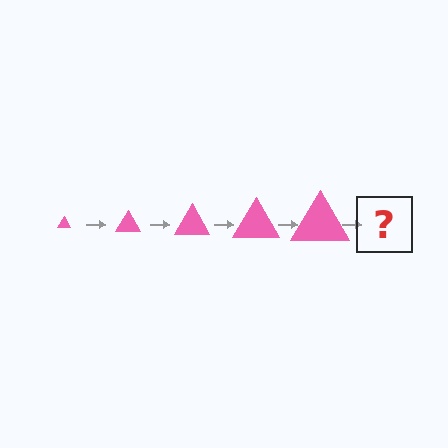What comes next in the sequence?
The next element should be a pink triangle, larger than the previous one.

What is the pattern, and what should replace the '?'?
The pattern is that the triangle gets progressively larger each step. The '?' should be a pink triangle, larger than the previous one.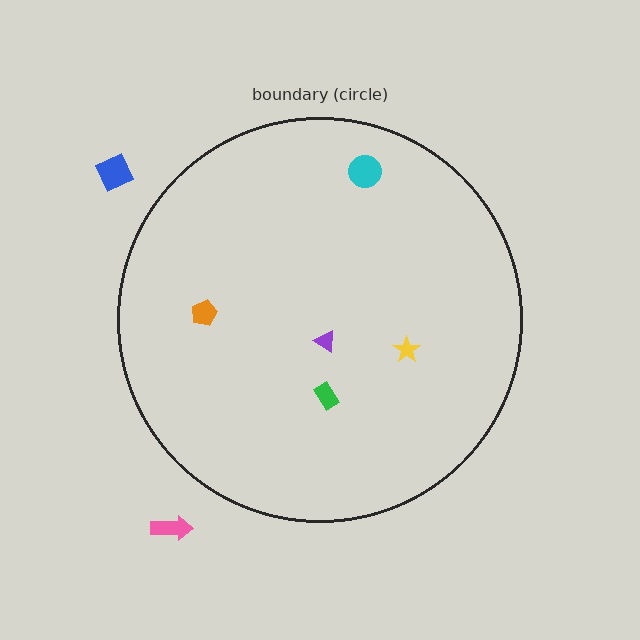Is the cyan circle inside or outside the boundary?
Inside.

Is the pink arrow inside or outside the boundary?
Outside.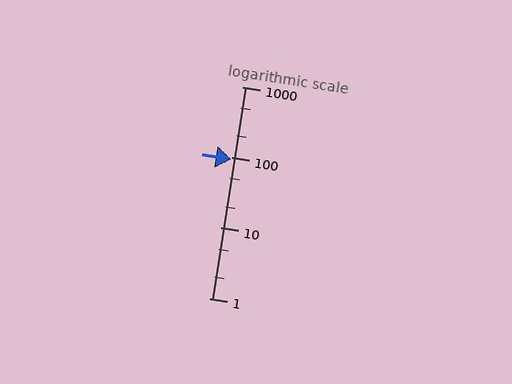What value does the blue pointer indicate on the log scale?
The pointer indicates approximately 92.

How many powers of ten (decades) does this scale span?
The scale spans 3 decades, from 1 to 1000.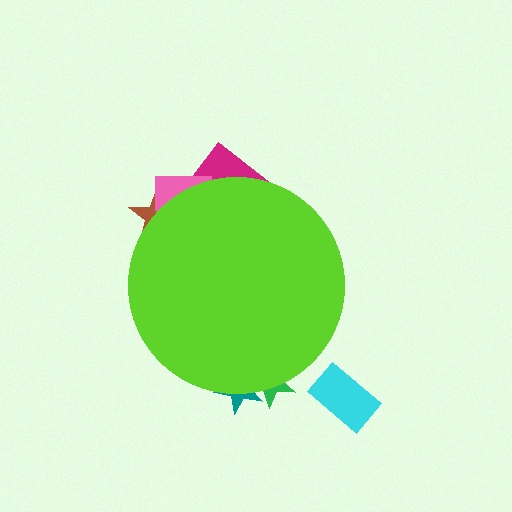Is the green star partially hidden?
Yes, the green star is partially hidden behind the lime circle.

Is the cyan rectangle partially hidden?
No, the cyan rectangle is fully visible.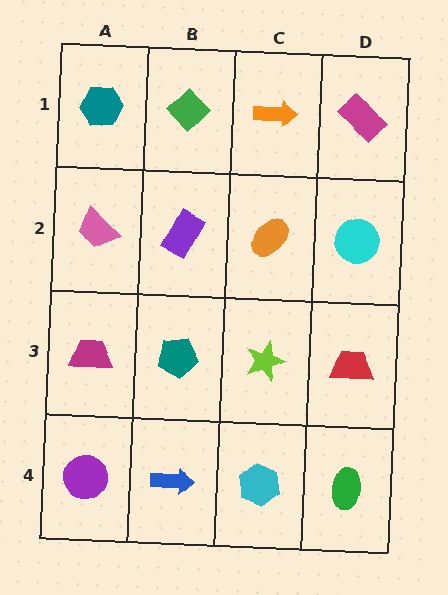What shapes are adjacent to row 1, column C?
An orange ellipse (row 2, column C), a green diamond (row 1, column B), a magenta rectangle (row 1, column D).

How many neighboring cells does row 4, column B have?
3.